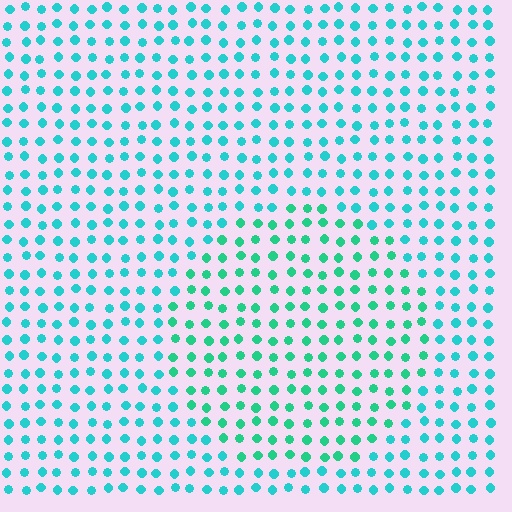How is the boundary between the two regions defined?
The boundary is defined purely by a slight shift in hue (about 25 degrees). Spacing, size, and orientation are identical on both sides.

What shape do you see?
I see a circle.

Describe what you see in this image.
The image is filled with small cyan elements in a uniform arrangement. A circle-shaped region is visible where the elements are tinted to a slightly different hue, forming a subtle color boundary.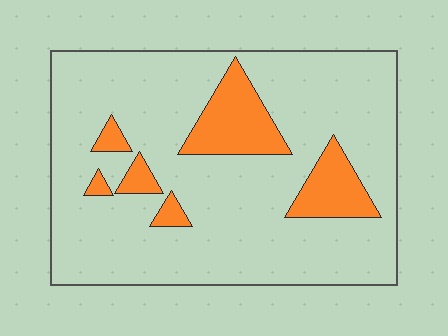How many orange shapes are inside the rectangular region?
6.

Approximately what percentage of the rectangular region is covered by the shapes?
Approximately 15%.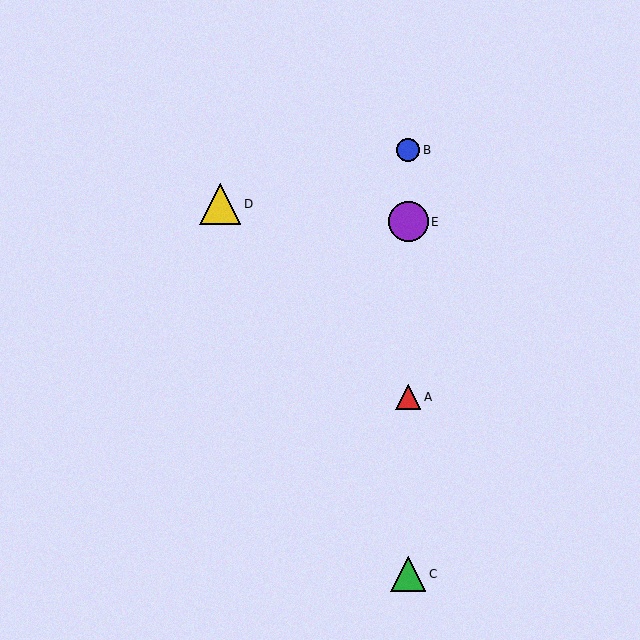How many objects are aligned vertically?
4 objects (A, B, C, E) are aligned vertically.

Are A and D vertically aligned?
No, A is at x≈408 and D is at x≈220.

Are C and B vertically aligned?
Yes, both are at x≈408.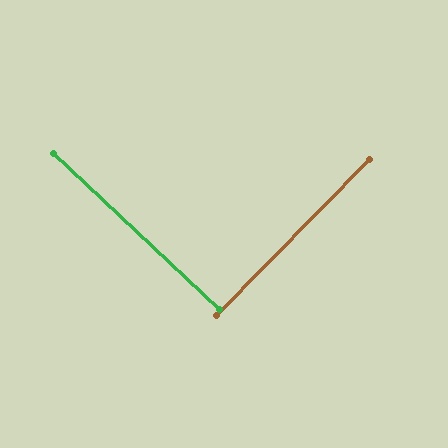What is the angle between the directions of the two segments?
Approximately 89 degrees.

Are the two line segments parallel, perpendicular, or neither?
Perpendicular — they meet at approximately 89°.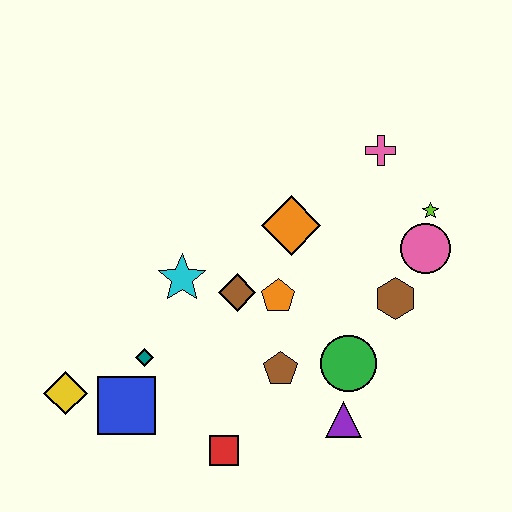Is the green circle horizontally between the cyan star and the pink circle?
Yes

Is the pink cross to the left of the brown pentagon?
No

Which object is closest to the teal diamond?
The blue square is closest to the teal diamond.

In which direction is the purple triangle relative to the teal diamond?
The purple triangle is to the right of the teal diamond.